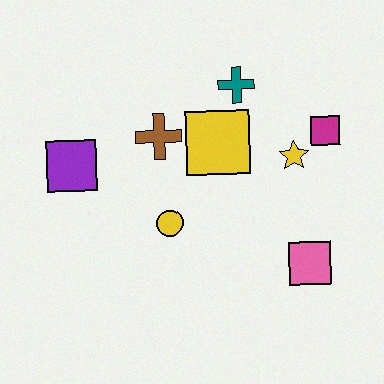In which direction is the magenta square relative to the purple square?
The magenta square is to the right of the purple square.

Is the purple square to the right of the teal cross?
No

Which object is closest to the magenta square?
The yellow star is closest to the magenta square.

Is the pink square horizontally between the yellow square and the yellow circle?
No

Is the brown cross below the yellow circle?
No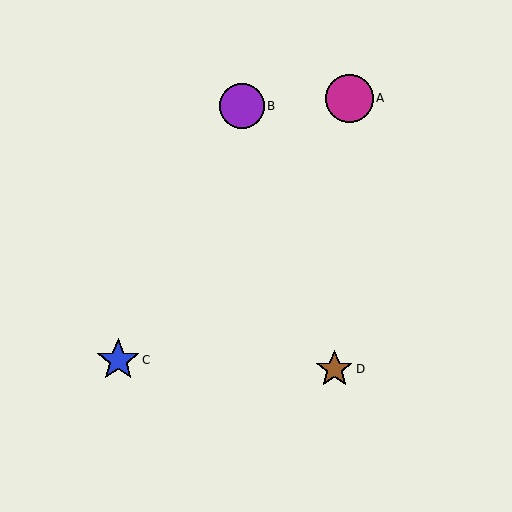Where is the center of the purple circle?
The center of the purple circle is at (242, 106).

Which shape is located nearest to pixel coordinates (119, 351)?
The blue star (labeled C) at (118, 360) is nearest to that location.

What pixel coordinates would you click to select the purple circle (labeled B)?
Click at (242, 106) to select the purple circle B.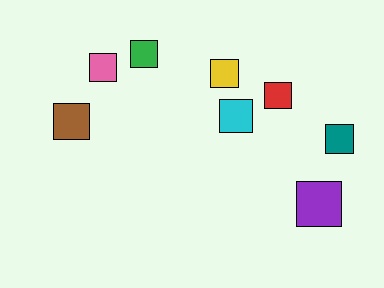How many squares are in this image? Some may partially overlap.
There are 8 squares.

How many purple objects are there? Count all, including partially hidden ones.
There is 1 purple object.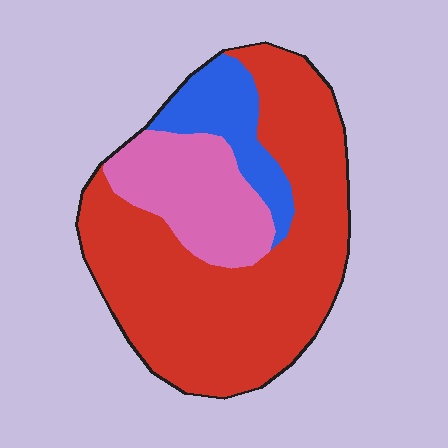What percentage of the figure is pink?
Pink takes up about one fifth (1/5) of the figure.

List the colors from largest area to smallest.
From largest to smallest: red, pink, blue.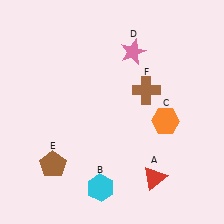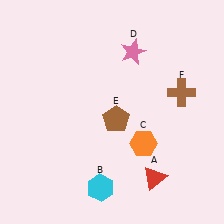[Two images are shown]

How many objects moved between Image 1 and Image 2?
3 objects moved between the two images.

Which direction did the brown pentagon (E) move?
The brown pentagon (E) moved right.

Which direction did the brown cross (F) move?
The brown cross (F) moved right.